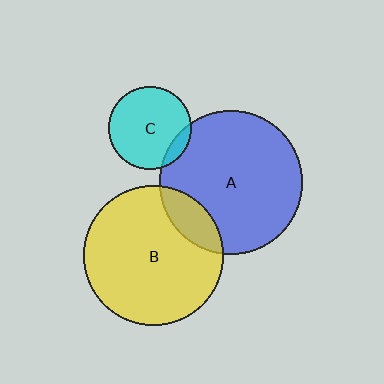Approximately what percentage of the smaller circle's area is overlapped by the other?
Approximately 15%.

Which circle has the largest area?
Circle A (blue).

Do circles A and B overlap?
Yes.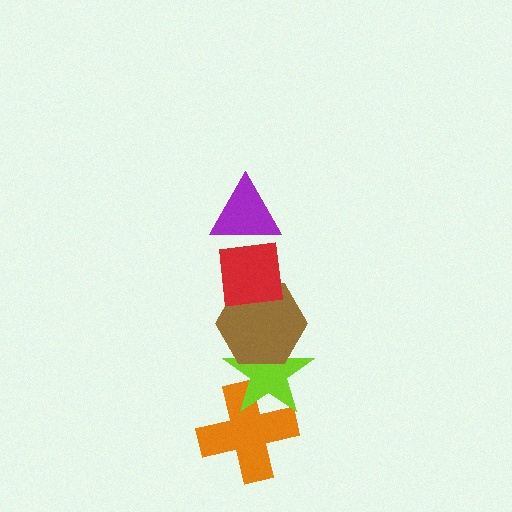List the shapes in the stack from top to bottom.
From top to bottom: the purple triangle, the red square, the brown hexagon, the lime star, the orange cross.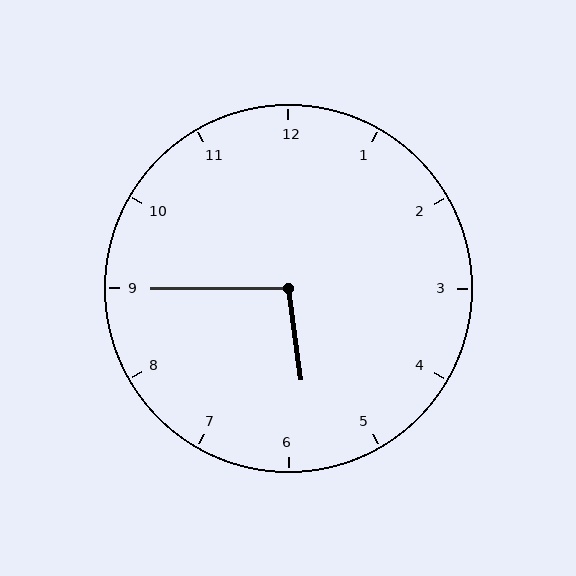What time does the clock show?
5:45.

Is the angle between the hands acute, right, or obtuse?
It is obtuse.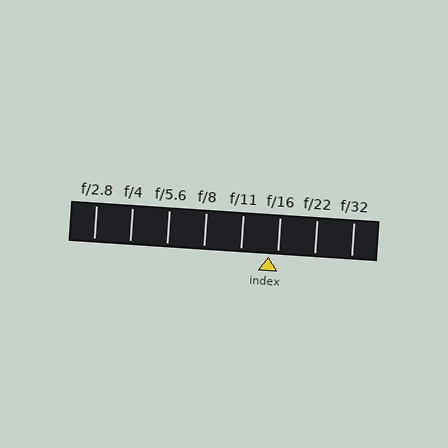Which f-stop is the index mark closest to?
The index mark is closest to f/16.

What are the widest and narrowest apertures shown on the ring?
The widest aperture shown is f/2.8 and the narrowest is f/32.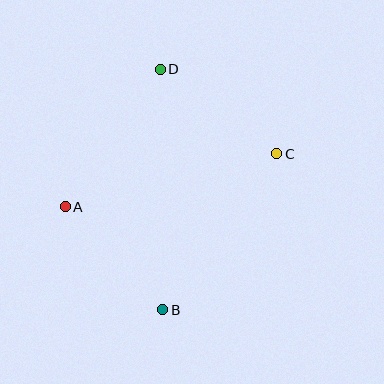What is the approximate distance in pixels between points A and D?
The distance between A and D is approximately 167 pixels.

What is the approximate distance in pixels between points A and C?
The distance between A and C is approximately 218 pixels.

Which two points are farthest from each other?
Points B and D are farthest from each other.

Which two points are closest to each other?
Points A and B are closest to each other.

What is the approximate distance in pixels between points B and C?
The distance between B and C is approximately 193 pixels.